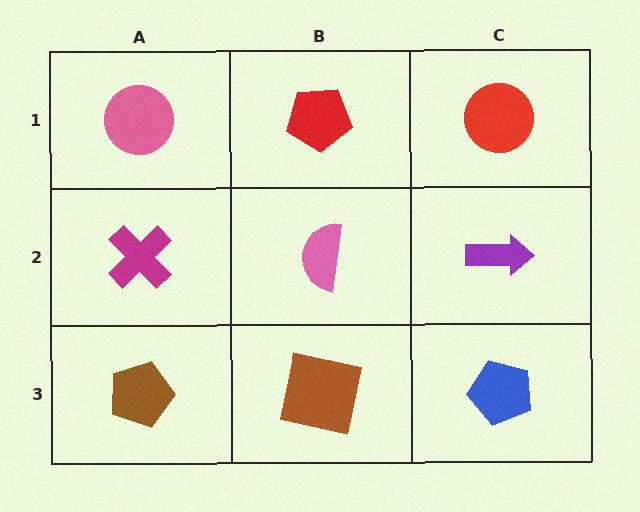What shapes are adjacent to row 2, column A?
A pink circle (row 1, column A), a brown pentagon (row 3, column A), a pink semicircle (row 2, column B).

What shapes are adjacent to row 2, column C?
A red circle (row 1, column C), a blue pentagon (row 3, column C), a pink semicircle (row 2, column B).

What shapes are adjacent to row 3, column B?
A pink semicircle (row 2, column B), a brown pentagon (row 3, column A), a blue pentagon (row 3, column C).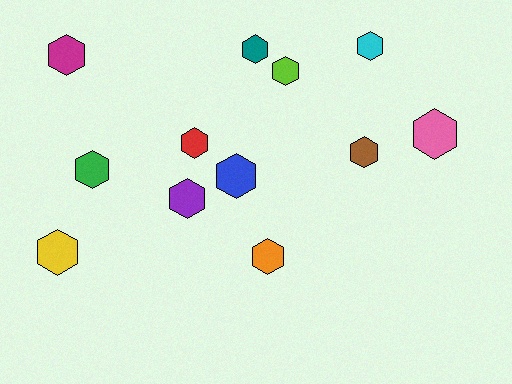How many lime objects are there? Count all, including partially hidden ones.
There is 1 lime object.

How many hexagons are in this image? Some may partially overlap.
There are 12 hexagons.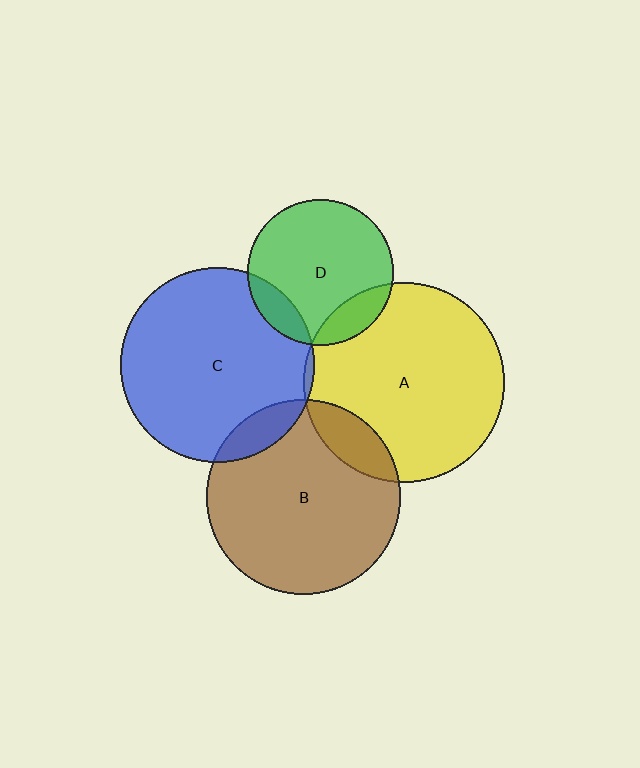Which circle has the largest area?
Circle A (yellow).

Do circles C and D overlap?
Yes.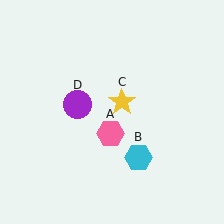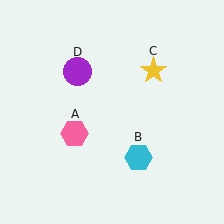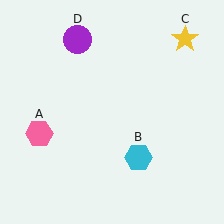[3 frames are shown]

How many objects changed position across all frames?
3 objects changed position: pink hexagon (object A), yellow star (object C), purple circle (object D).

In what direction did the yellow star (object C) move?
The yellow star (object C) moved up and to the right.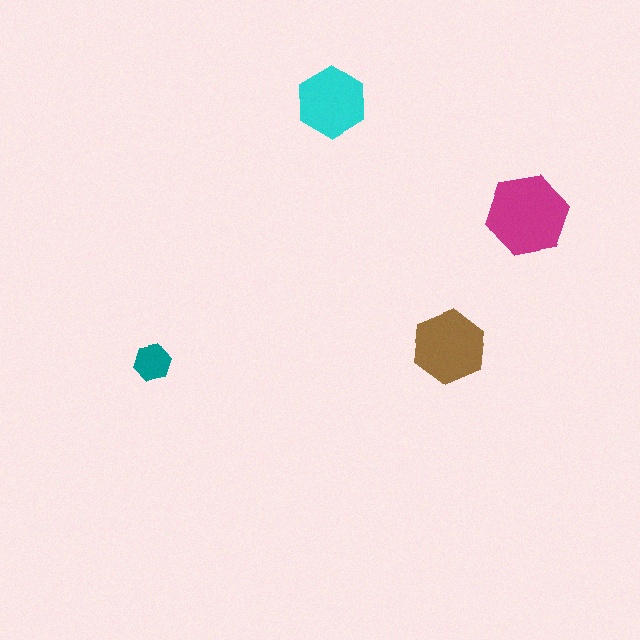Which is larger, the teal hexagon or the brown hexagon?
The brown one.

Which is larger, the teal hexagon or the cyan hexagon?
The cyan one.